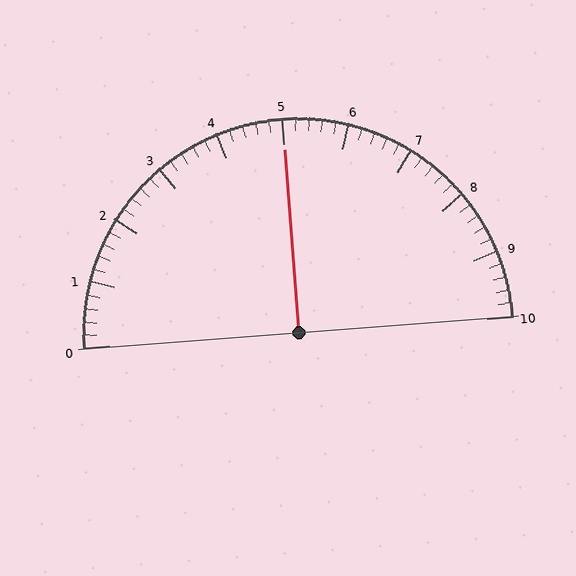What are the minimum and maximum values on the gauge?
The gauge ranges from 0 to 10.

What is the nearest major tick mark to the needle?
The nearest major tick mark is 5.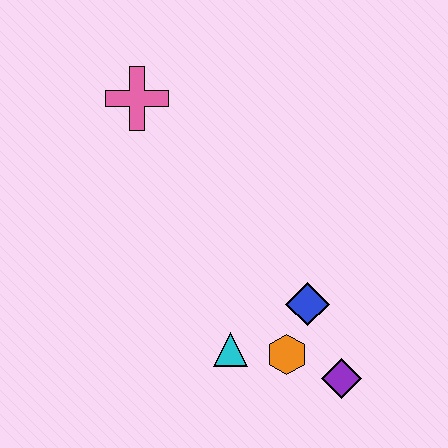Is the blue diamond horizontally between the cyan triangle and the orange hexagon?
No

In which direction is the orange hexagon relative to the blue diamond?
The orange hexagon is below the blue diamond.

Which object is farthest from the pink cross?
The purple diamond is farthest from the pink cross.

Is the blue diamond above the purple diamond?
Yes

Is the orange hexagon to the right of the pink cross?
Yes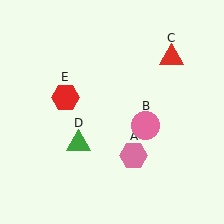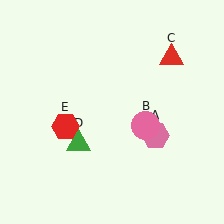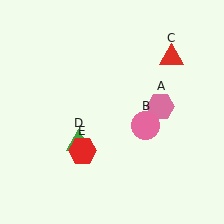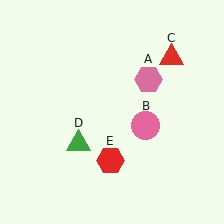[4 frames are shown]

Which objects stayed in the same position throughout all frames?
Pink circle (object B) and red triangle (object C) and green triangle (object D) remained stationary.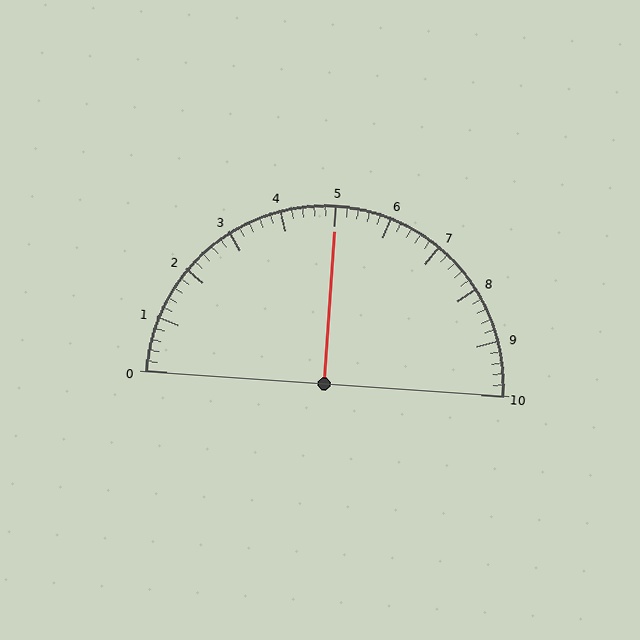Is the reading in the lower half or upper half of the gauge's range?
The reading is in the upper half of the range (0 to 10).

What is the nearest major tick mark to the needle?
The nearest major tick mark is 5.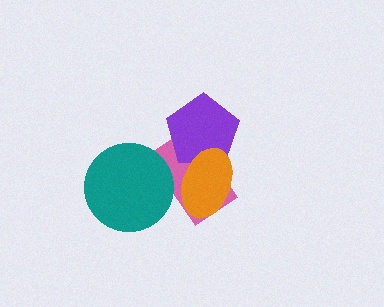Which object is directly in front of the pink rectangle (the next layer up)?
The purple pentagon is directly in front of the pink rectangle.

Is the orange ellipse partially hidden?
No, no other shape covers it.